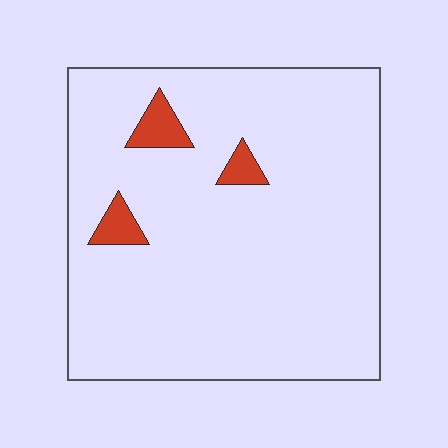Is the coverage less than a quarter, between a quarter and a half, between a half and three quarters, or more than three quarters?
Less than a quarter.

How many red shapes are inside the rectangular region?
3.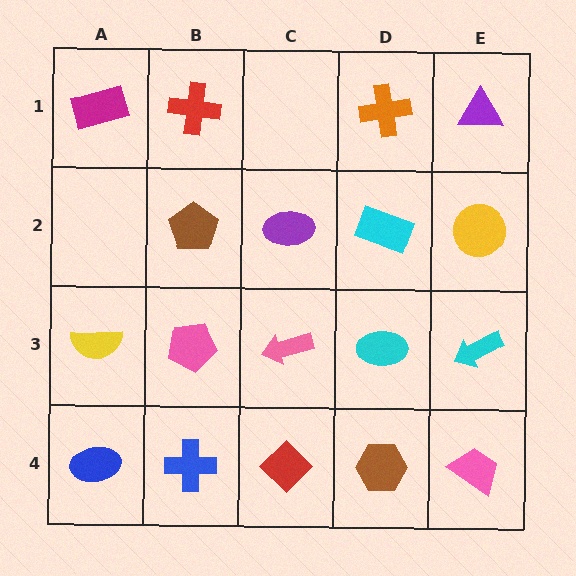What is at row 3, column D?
A cyan ellipse.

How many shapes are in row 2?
4 shapes.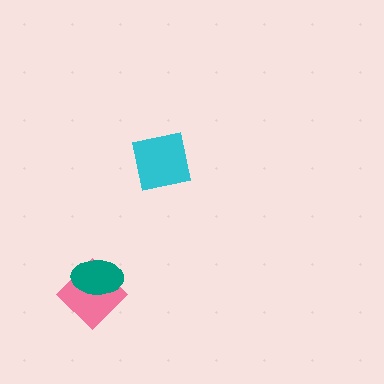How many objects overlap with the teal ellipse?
1 object overlaps with the teal ellipse.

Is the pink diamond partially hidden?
Yes, it is partially covered by another shape.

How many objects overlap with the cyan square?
0 objects overlap with the cyan square.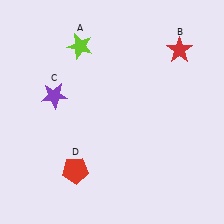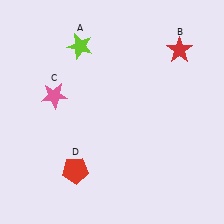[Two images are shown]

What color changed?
The star (C) changed from purple in Image 1 to pink in Image 2.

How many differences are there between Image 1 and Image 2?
There is 1 difference between the two images.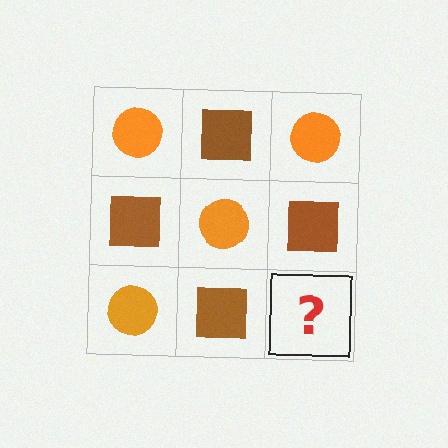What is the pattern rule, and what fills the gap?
The rule is that it alternates orange circle and brown square in a checkerboard pattern. The gap should be filled with an orange circle.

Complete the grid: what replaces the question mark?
The question mark should be replaced with an orange circle.